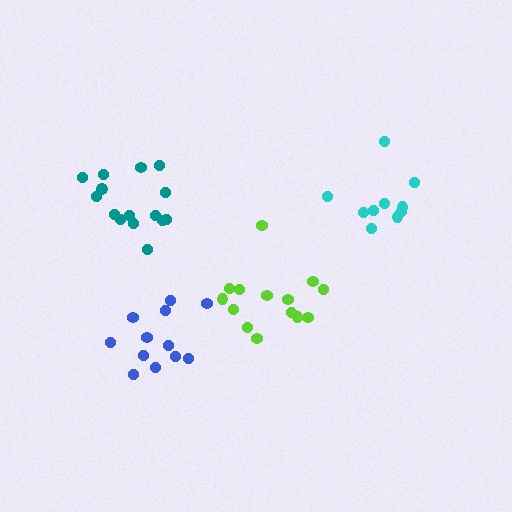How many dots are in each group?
Group 1: 15 dots, Group 2: 12 dots, Group 3: 10 dots, Group 4: 14 dots (51 total).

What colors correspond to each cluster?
The clusters are colored: teal, blue, cyan, lime.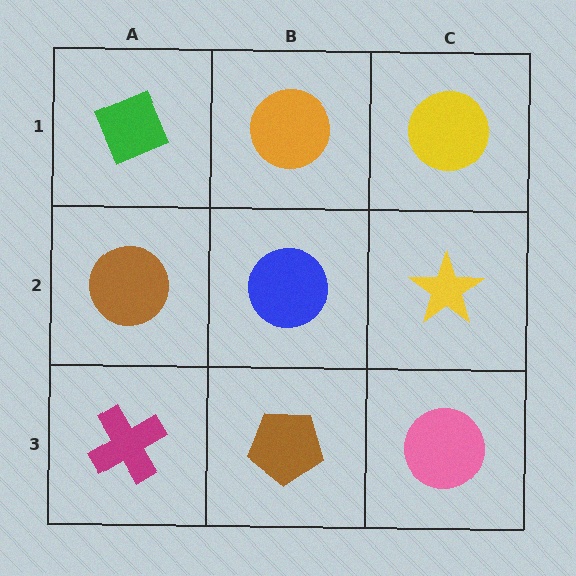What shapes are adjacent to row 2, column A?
A green diamond (row 1, column A), a magenta cross (row 3, column A), a blue circle (row 2, column B).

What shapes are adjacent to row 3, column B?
A blue circle (row 2, column B), a magenta cross (row 3, column A), a pink circle (row 3, column C).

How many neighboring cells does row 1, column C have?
2.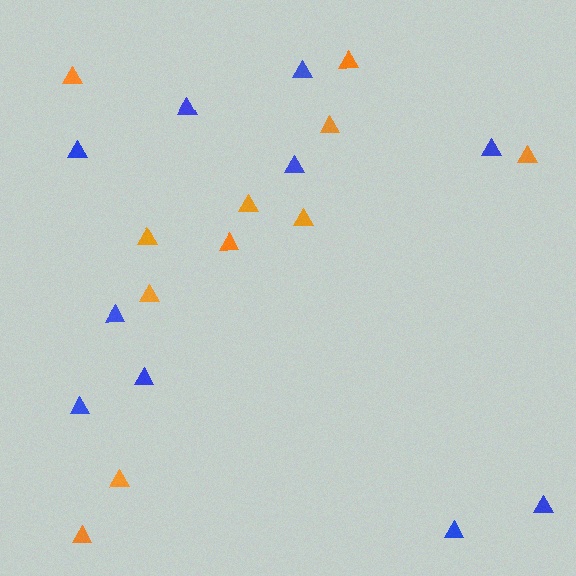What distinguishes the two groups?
There are 2 groups: one group of orange triangles (11) and one group of blue triangles (10).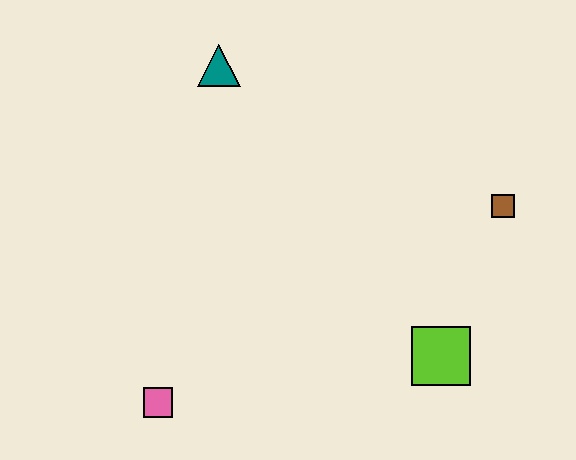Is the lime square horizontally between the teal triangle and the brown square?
Yes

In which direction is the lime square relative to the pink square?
The lime square is to the right of the pink square.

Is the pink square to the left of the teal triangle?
Yes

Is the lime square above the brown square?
No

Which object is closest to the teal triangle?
The brown square is closest to the teal triangle.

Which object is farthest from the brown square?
The pink square is farthest from the brown square.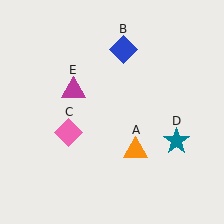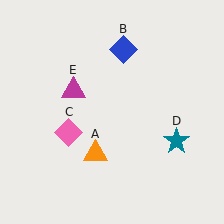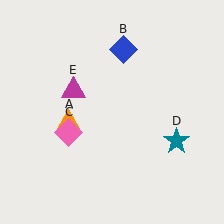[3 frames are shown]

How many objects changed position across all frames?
1 object changed position: orange triangle (object A).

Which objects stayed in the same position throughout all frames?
Blue diamond (object B) and pink diamond (object C) and teal star (object D) and magenta triangle (object E) remained stationary.